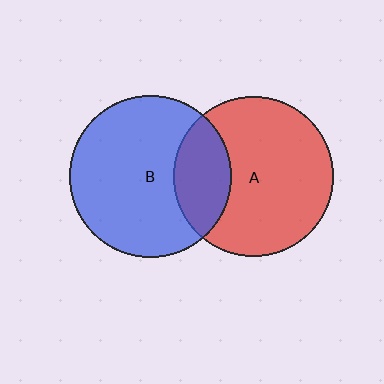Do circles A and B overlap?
Yes.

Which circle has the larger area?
Circle B (blue).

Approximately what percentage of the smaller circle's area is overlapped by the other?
Approximately 25%.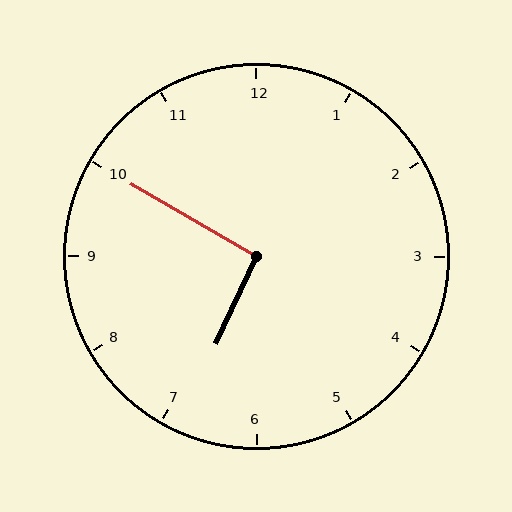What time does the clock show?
6:50.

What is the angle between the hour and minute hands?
Approximately 95 degrees.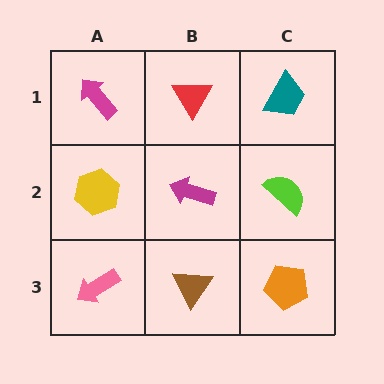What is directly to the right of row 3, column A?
A brown triangle.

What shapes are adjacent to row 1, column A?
A yellow hexagon (row 2, column A), a red triangle (row 1, column B).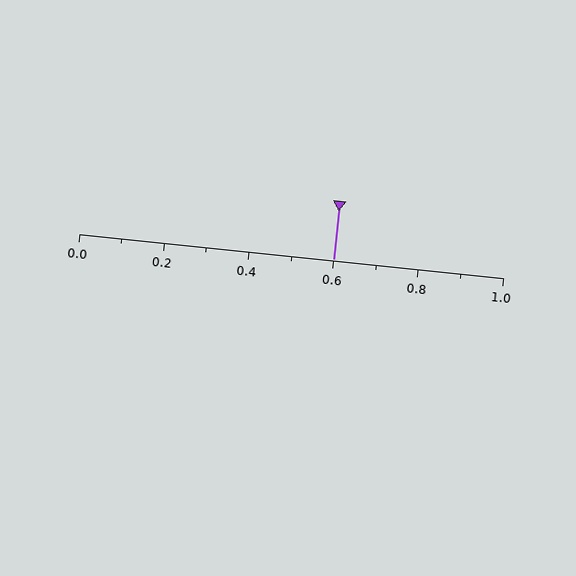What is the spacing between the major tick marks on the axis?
The major ticks are spaced 0.2 apart.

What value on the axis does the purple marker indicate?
The marker indicates approximately 0.6.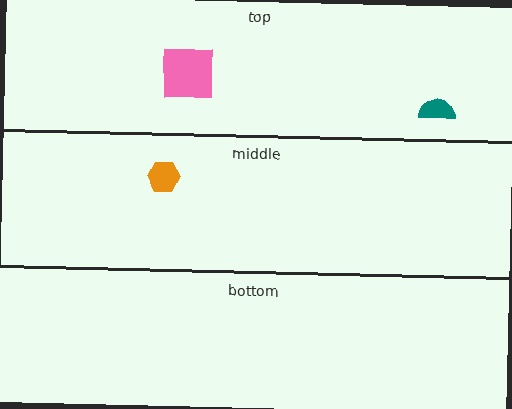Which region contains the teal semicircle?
The top region.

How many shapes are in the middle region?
1.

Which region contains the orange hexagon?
The middle region.